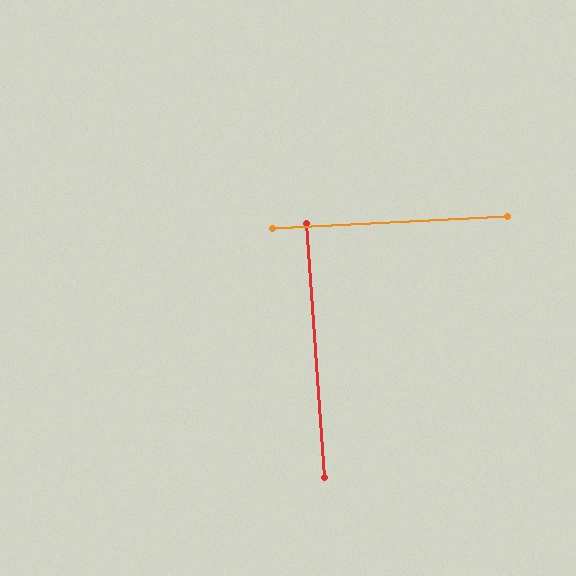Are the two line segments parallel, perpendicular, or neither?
Perpendicular — they meet at approximately 89°.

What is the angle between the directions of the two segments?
Approximately 89 degrees.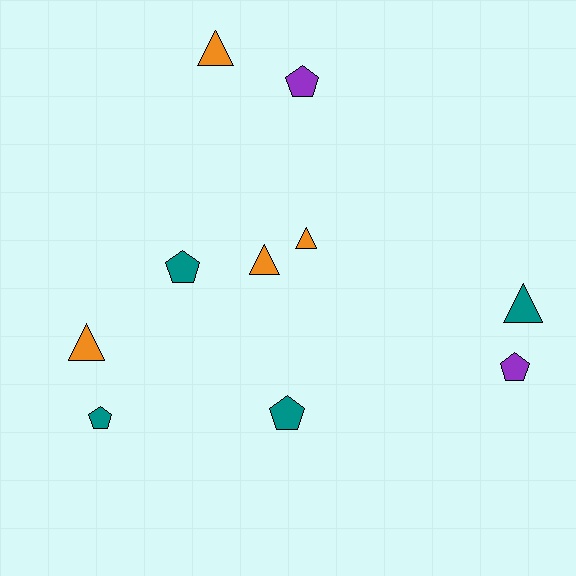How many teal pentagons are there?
There are 3 teal pentagons.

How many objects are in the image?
There are 10 objects.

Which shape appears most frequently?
Triangle, with 5 objects.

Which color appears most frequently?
Teal, with 4 objects.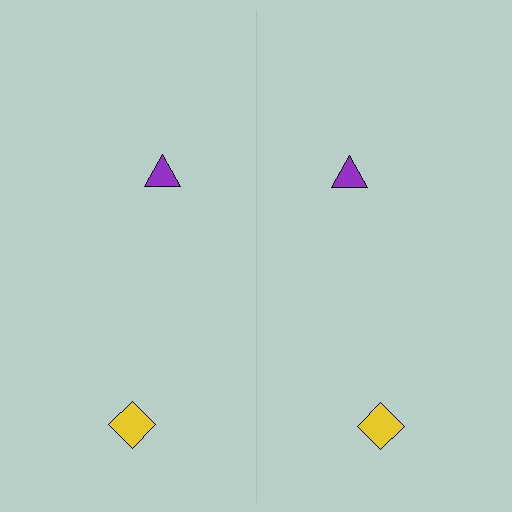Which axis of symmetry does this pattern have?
The pattern has a vertical axis of symmetry running through the center of the image.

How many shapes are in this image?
There are 4 shapes in this image.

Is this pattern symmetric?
Yes, this pattern has bilateral (reflection) symmetry.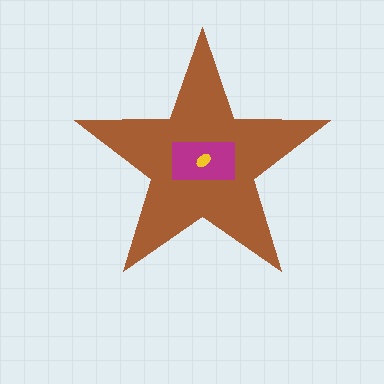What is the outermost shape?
The brown star.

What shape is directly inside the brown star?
The magenta rectangle.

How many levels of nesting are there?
3.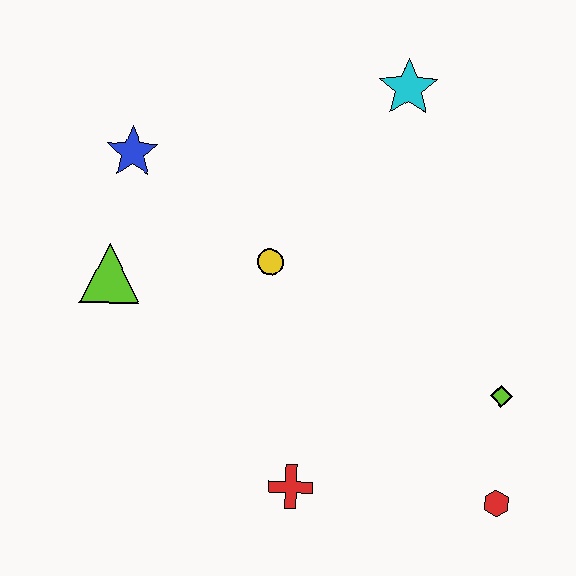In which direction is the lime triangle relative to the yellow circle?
The lime triangle is to the left of the yellow circle.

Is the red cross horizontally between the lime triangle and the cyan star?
Yes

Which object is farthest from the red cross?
The cyan star is farthest from the red cross.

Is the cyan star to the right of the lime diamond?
No